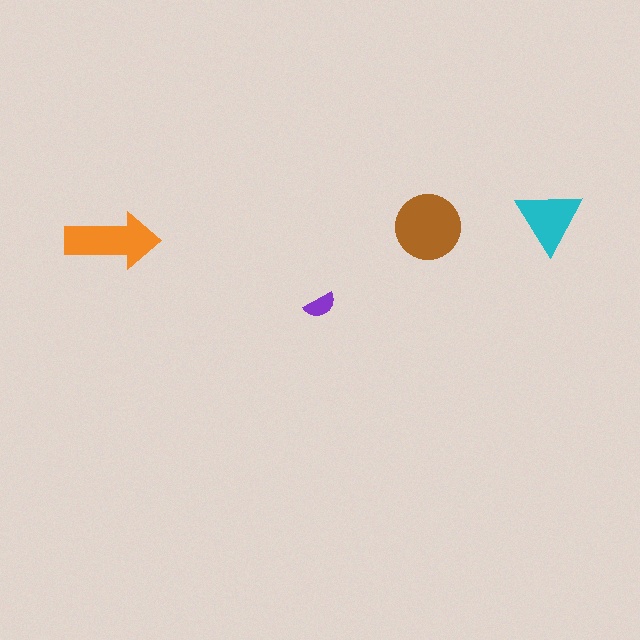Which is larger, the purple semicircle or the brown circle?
The brown circle.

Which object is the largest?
The brown circle.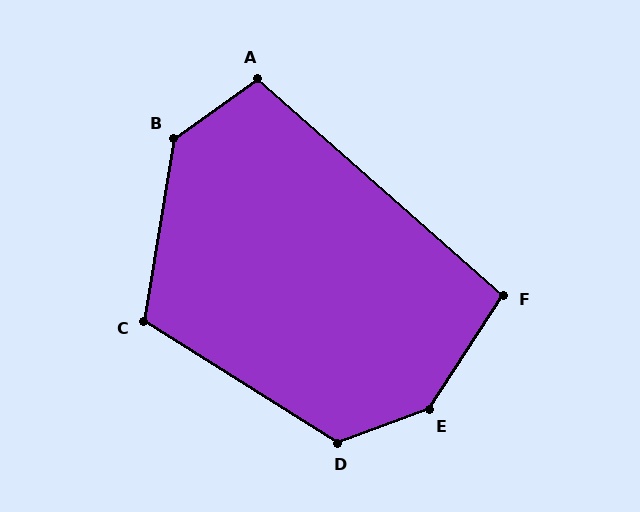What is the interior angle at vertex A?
Approximately 103 degrees (obtuse).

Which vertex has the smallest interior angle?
F, at approximately 98 degrees.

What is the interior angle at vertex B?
Approximately 135 degrees (obtuse).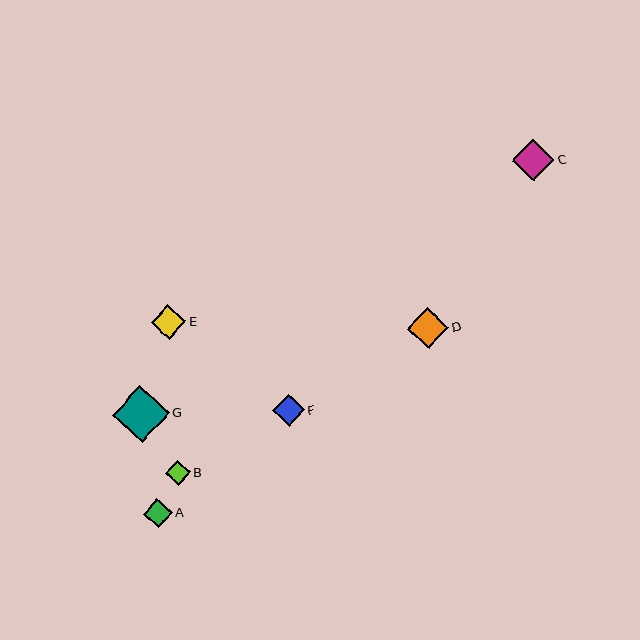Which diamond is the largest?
Diamond G is the largest with a size of approximately 57 pixels.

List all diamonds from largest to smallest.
From largest to smallest: G, C, D, E, F, A, B.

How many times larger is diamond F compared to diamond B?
Diamond F is approximately 1.3 times the size of diamond B.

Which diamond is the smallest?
Diamond B is the smallest with a size of approximately 25 pixels.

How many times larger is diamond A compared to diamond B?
Diamond A is approximately 1.2 times the size of diamond B.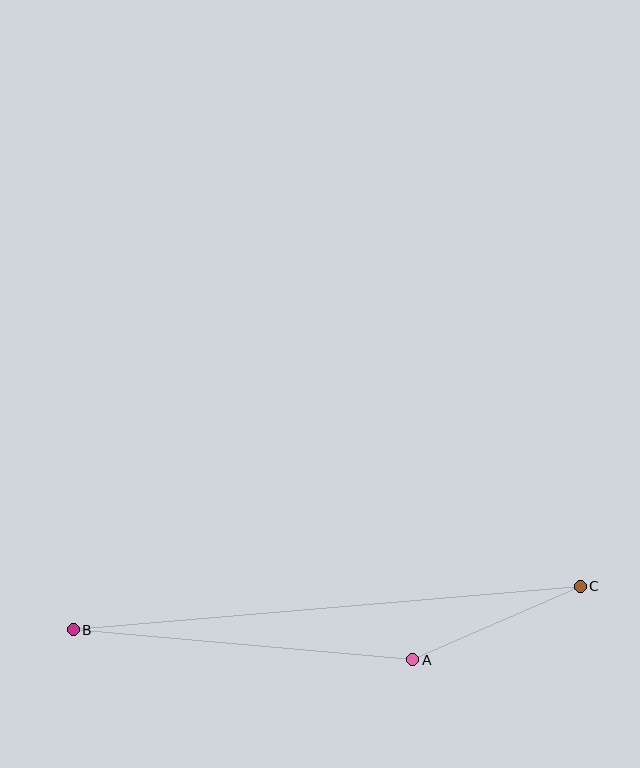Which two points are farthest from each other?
Points B and C are farthest from each other.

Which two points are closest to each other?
Points A and C are closest to each other.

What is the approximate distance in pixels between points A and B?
The distance between A and B is approximately 341 pixels.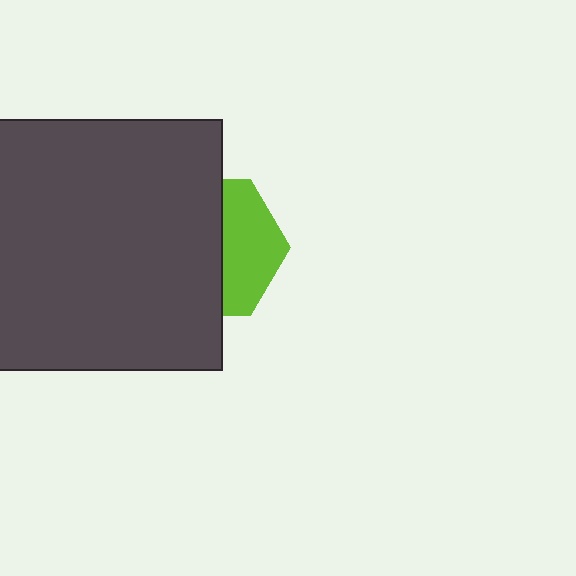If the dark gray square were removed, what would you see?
You would see the complete lime hexagon.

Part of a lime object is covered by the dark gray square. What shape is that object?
It is a hexagon.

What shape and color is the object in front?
The object in front is a dark gray square.